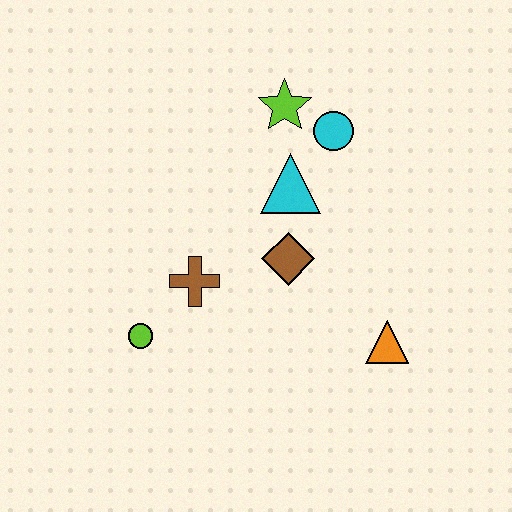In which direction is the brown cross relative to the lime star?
The brown cross is below the lime star.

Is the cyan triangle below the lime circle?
No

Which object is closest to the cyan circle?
The lime star is closest to the cyan circle.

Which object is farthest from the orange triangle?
The lime star is farthest from the orange triangle.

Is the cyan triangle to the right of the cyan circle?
No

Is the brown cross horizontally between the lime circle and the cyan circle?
Yes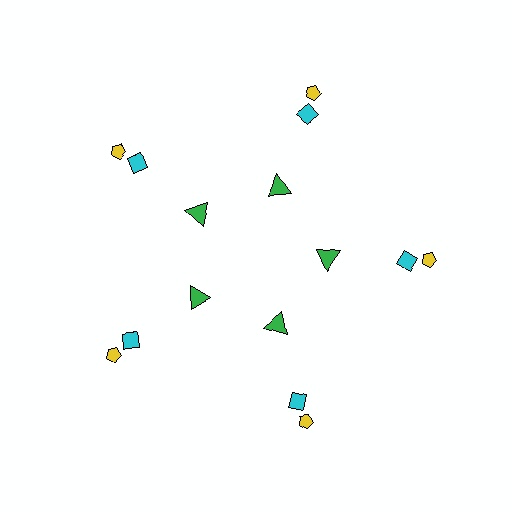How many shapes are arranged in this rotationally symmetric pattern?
There are 15 shapes, arranged in 5 groups of 3.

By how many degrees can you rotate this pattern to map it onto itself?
The pattern maps onto itself every 72 degrees of rotation.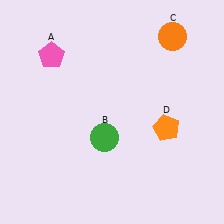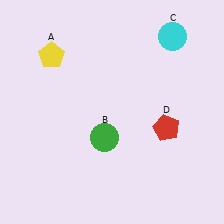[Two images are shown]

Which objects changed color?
A changed from pink to yellow. C changed from orange to cyan. D changed from orange to red.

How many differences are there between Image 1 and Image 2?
There are 3 differences between the two images.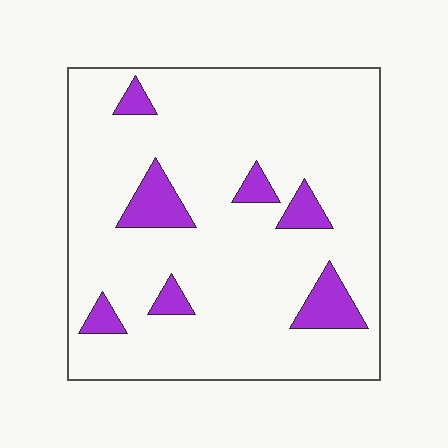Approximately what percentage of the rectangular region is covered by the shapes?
Approximately 10%.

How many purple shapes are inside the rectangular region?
7.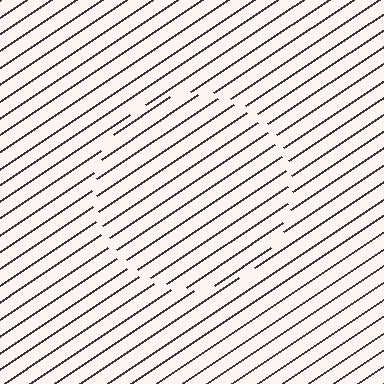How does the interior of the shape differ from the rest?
The interior of the shape contains the same grating, shifted by half a period — the contour is defined by the phase discontinuity where line-ends from the inner and outer gratings abut.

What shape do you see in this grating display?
An illusory circle. The interior of the shape contains the same grating, shifted by half a period — the contour is defined by the phase discontinuity where line-ends from the inner and outer gratings abut.